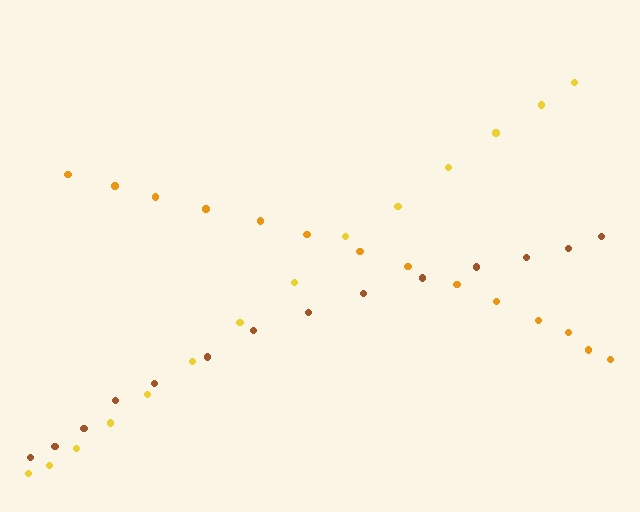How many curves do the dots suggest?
There are 3 distinct paths.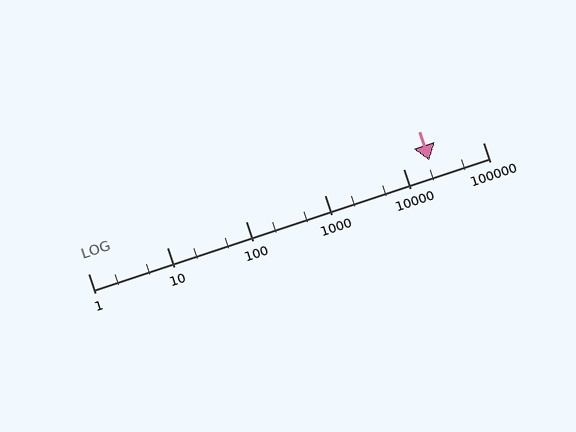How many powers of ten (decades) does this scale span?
The scale spans 5 decades, from 1 to 100000.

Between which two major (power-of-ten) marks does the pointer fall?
The pointer is between 10000 and 100000.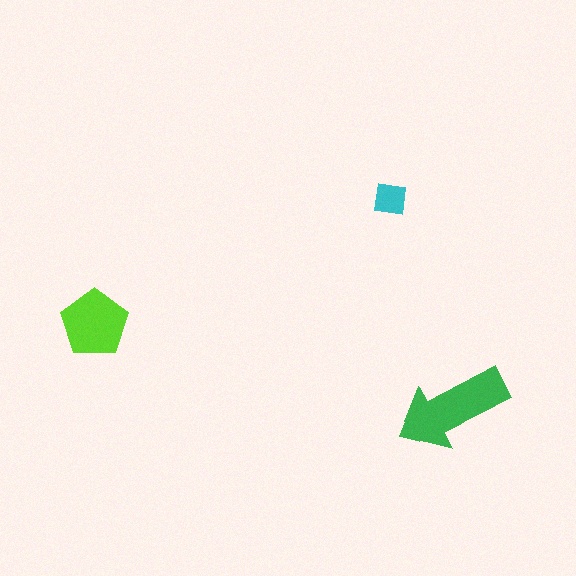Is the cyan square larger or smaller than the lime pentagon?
Smaller.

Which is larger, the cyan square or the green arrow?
The green arrow.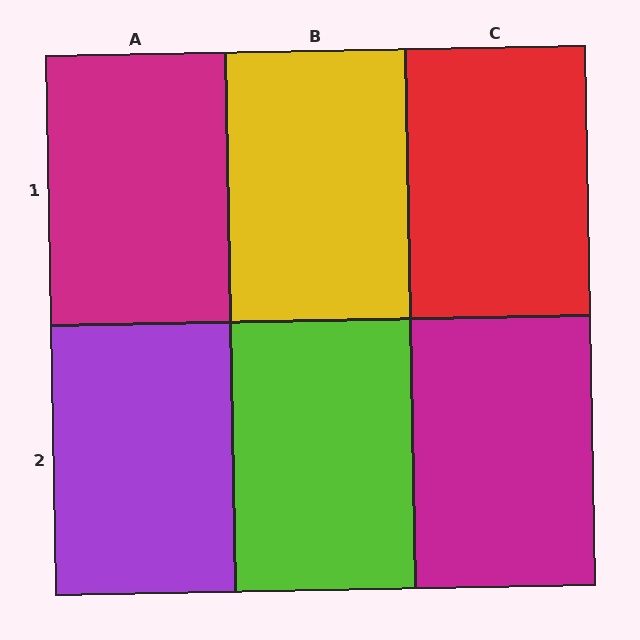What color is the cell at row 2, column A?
Purple.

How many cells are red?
1 cell is red.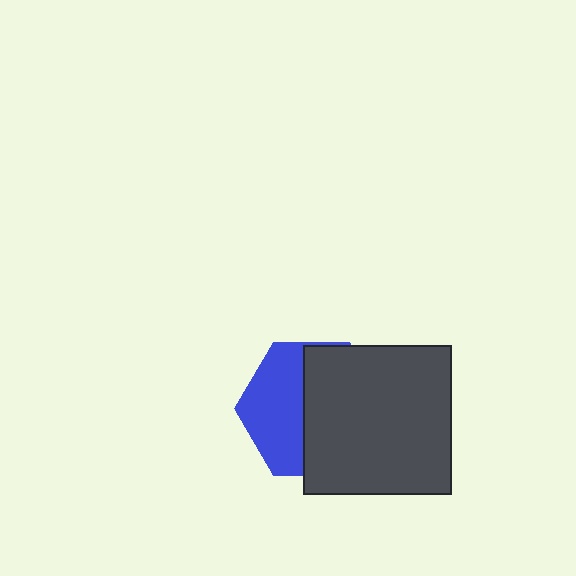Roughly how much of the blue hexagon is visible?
A small part of it is visible (roughly 44%).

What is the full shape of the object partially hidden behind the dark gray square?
The partially hidden object is a blue hexagon.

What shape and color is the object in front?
The object in front is a dark gray square.